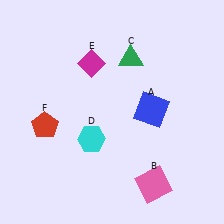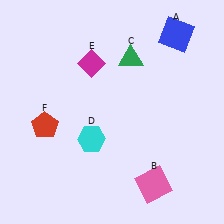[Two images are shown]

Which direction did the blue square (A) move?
The blue square (A) moved up.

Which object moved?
The blue square (A) moved up.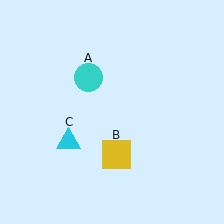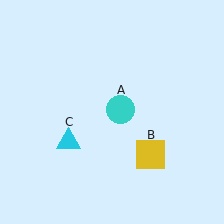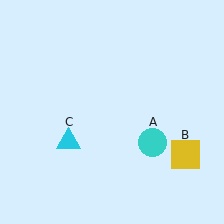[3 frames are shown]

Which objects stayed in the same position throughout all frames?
Cyan triangle (object C) remained stationary.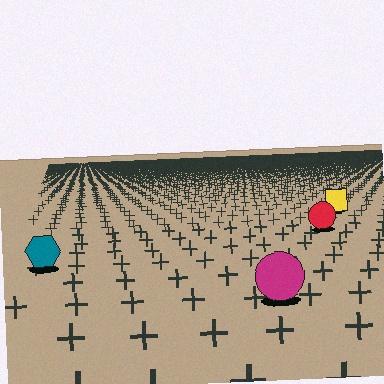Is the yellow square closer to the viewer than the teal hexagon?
No. The teal hexagon is closer — you can tell from the texture gradient: the ground texture is coarser near it.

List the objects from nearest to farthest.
From nearest to farthest: the magenta circle, the teal hexagon, the red circle, the yellow square.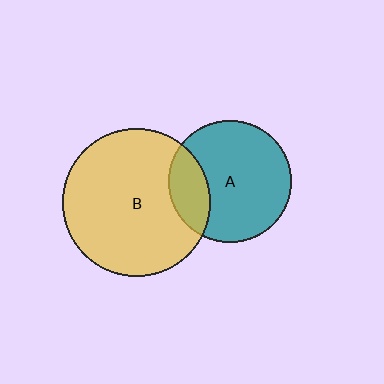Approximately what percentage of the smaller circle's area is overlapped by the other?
Approximately 20%.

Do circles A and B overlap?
Yes.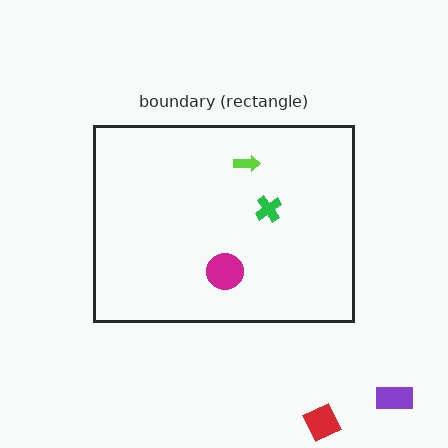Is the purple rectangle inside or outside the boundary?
Outside.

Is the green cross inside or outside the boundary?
Inside.